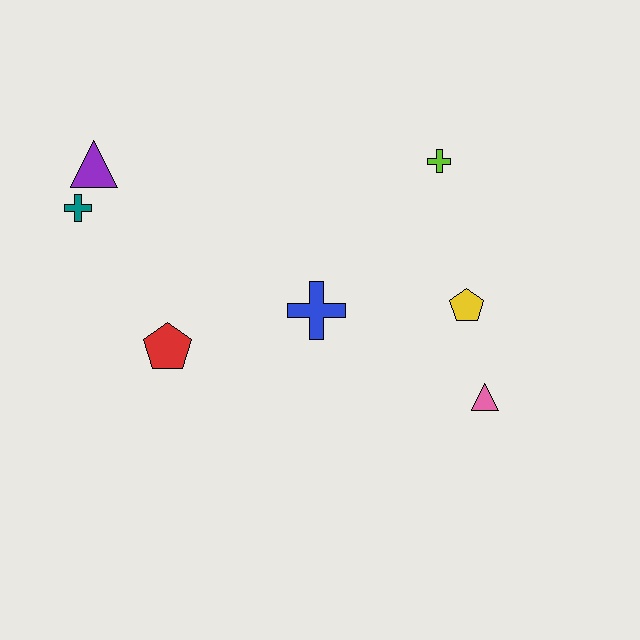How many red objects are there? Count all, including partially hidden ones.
There is 1 red object.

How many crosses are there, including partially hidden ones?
There are 3 crosses.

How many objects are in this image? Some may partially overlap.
There are 7 objects.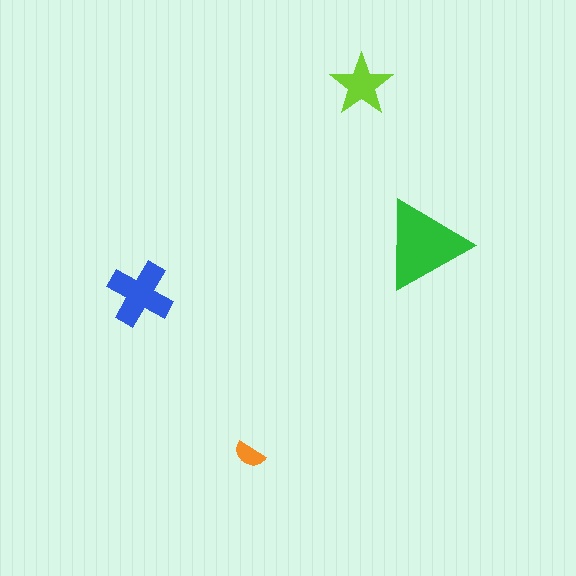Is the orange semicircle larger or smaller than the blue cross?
Smaller.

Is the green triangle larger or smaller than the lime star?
Larger.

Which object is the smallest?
The orange semicircle.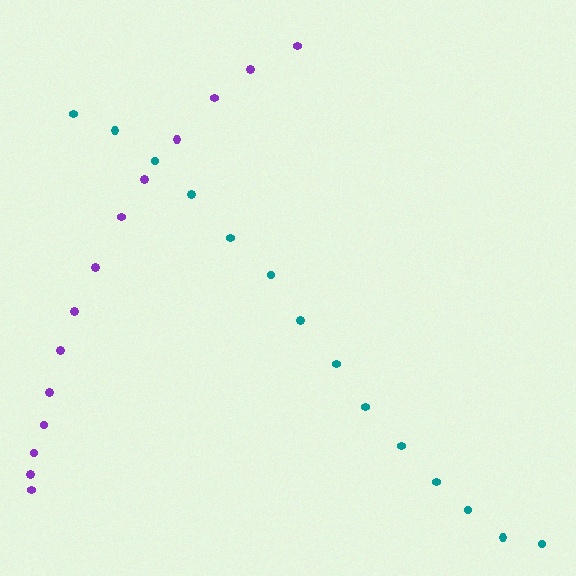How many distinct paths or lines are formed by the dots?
There are 2 distinct paths.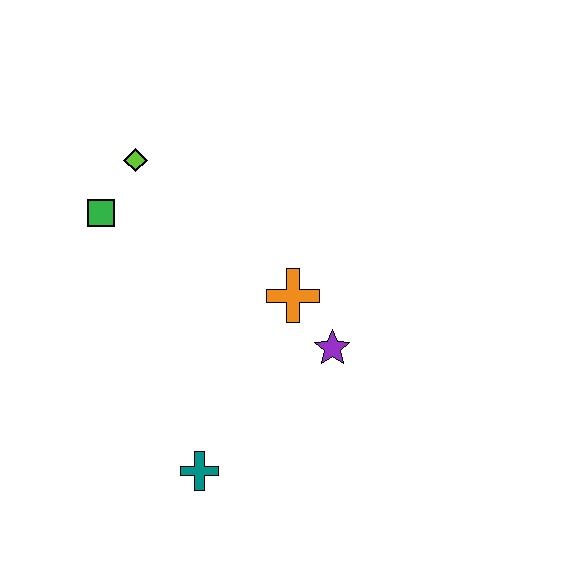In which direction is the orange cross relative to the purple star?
The orange cross is above the purple star.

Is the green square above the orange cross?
Yes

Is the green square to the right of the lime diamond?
No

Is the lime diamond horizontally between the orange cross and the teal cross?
No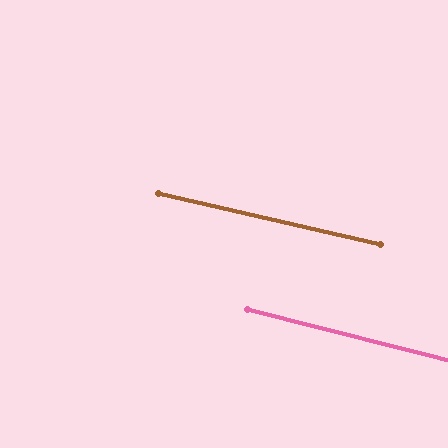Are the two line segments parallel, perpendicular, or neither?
Parallel — their directions differ by only 1.4°.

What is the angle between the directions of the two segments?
Approximately 1 degree.